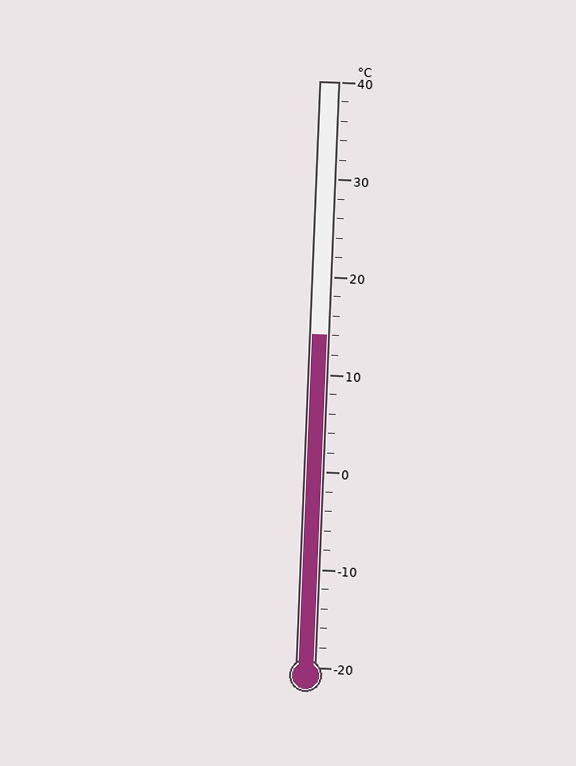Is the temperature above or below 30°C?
The temperature is below 30°C.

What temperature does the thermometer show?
The thermometer shows approximately 14°C.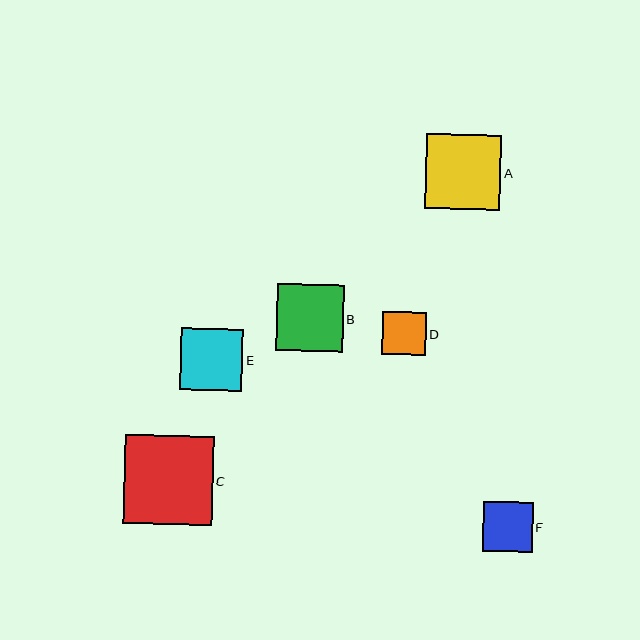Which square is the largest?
Square C is the largest with a size of approximately 89 pixels.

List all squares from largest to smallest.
From largest to smallest: C, A, B, E, F, D.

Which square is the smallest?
Square D is the smallest with a size of approximately 44 pixels.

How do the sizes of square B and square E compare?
Square B and square E are approximately the same size.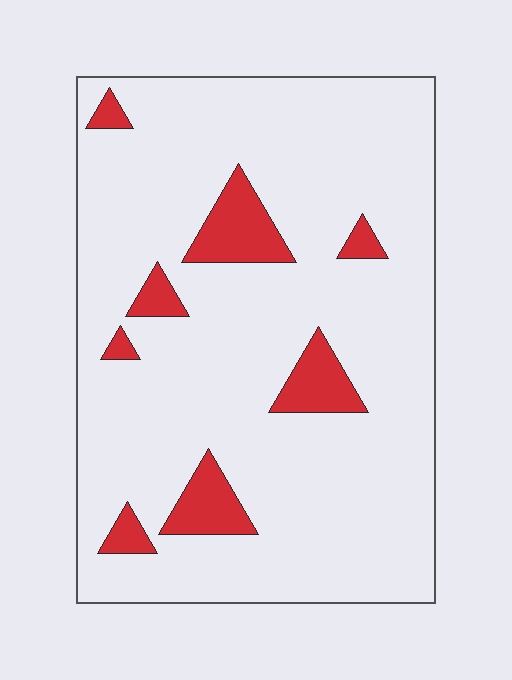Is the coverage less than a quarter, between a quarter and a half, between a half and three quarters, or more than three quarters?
Less than a quarter.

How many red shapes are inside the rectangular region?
8.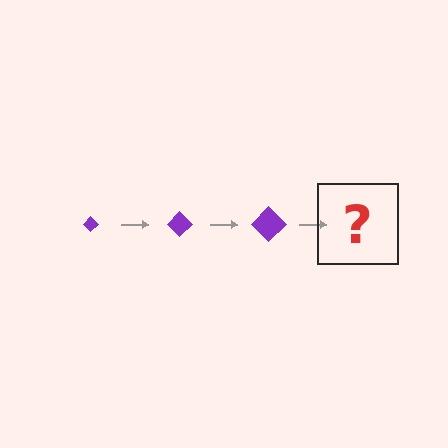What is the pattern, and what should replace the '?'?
The pattern is that the diamond gets progressively larger each step. The '?' should be a purple diamond, larger than the previous one.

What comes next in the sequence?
The next element should be a purple diamond, larger than the previous one.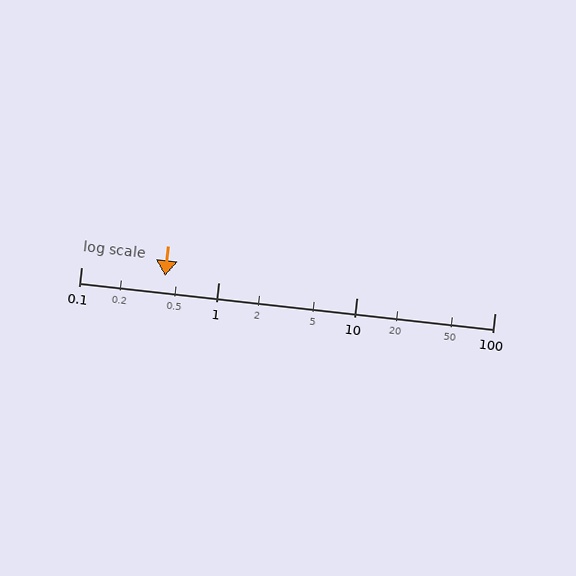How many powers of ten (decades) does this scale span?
The scale spans 3 decades, from 0.1 to 100.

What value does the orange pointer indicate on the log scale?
The pointer indicates approximately 0.41.